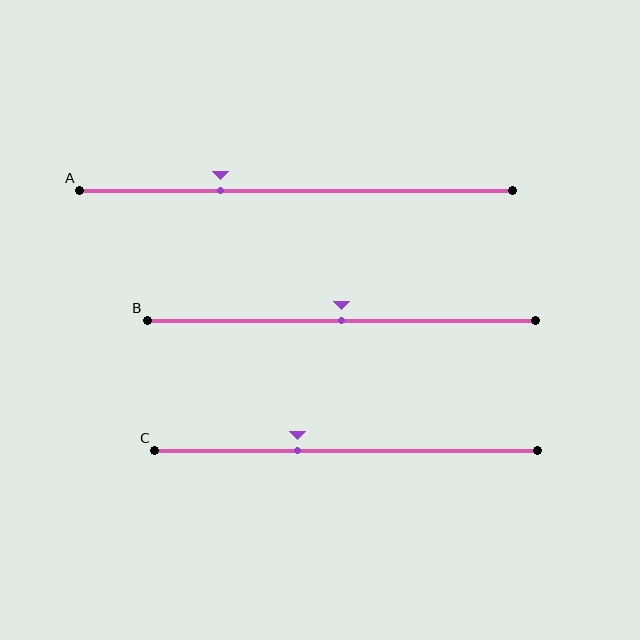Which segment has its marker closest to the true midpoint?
Segment B has its marker closest to the true midpoint.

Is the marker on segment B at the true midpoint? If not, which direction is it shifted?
Yes, the marker on segment B is at the true midpoint.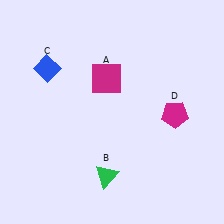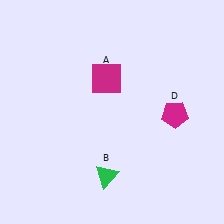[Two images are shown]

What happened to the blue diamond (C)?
The blue diamond (C) was removed in Image 2. It was in the top-left area of Image 1.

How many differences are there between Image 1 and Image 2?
There is 1 difference between the two images.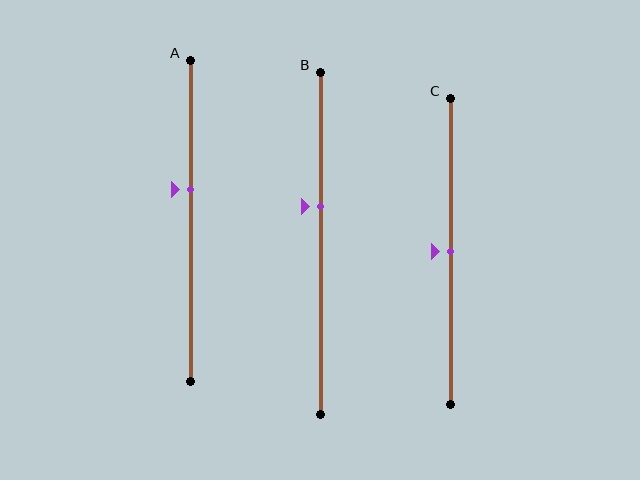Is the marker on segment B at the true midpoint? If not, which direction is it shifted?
No, the marker on segment B is shifted upward by about 11% of the segment length.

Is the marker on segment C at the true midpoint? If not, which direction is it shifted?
Yes, the marker on segment C is at the true midpoint.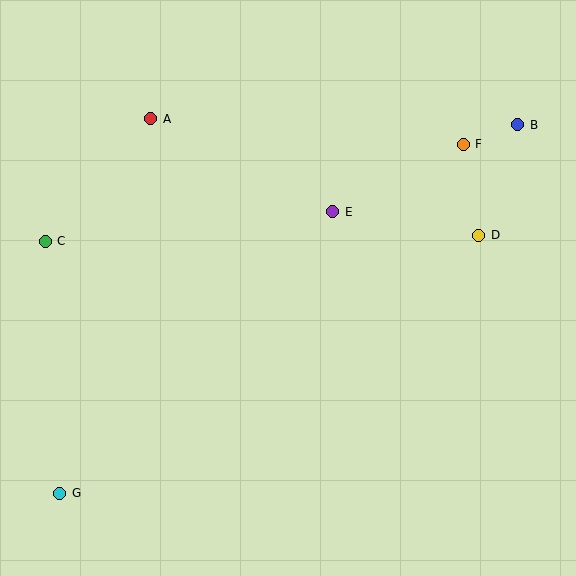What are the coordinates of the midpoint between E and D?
The midpoint between E and D is at (406, 224).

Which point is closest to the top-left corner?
Point A is closest to the top-left corner.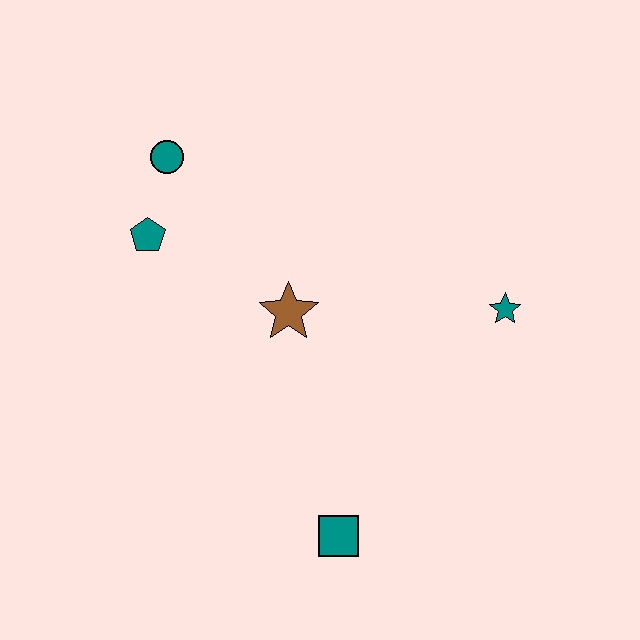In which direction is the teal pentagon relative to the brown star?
The teal pentagon is to the left of the brown star.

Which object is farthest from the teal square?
The teal circle is farthest from the teal square.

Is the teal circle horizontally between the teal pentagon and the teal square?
Yes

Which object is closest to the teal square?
The brown star is closest to the teal square.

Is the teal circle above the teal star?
Yes